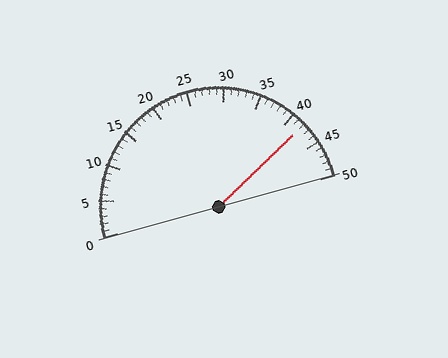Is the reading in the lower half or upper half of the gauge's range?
The reading is in the upper half of the range (0 to 50).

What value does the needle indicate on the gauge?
The needle indicates approximately 42.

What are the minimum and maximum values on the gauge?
The gauge ranges from 0 to 50.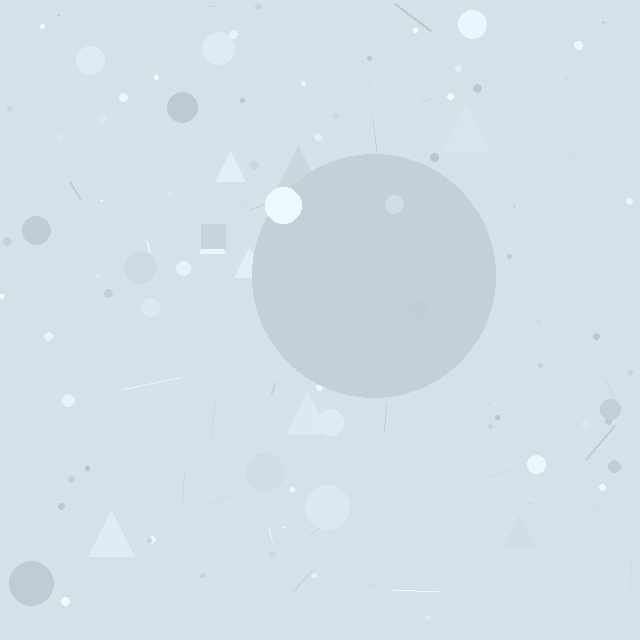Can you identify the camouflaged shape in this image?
The camouflaged shape is a circle.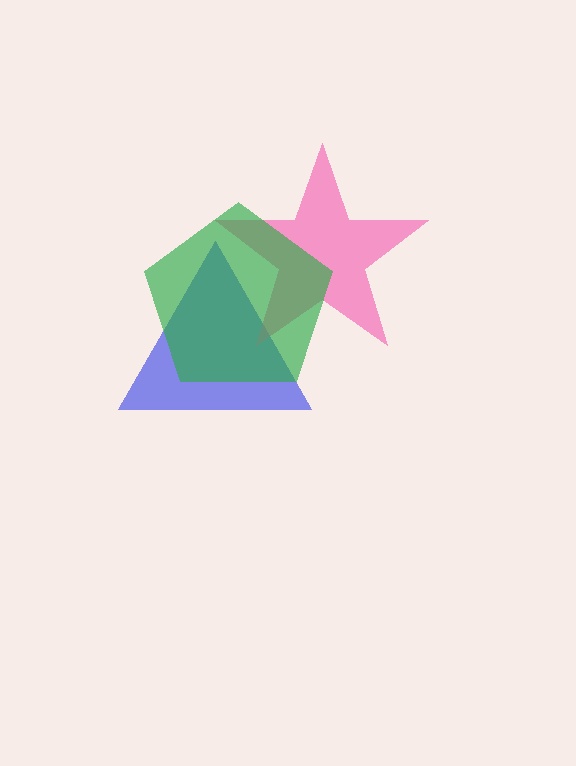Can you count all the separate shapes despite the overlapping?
Yes, there are 3 separate shapes.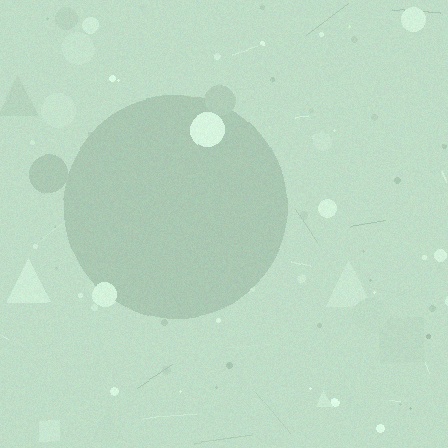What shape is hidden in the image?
A circle is hidden in the image.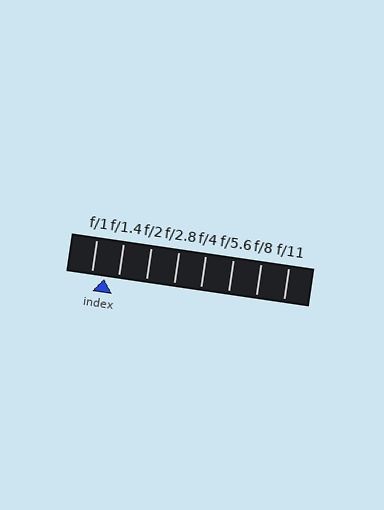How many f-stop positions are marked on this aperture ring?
There are 8 f-stop positions marked.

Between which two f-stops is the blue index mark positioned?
The index mark is between f/1 and f/1.4.